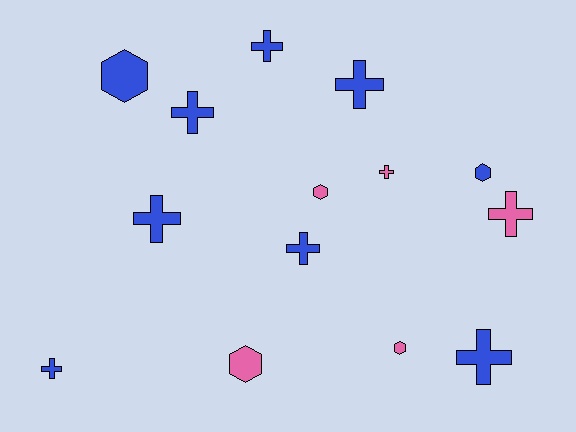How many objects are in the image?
There are 14 objects.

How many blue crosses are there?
There are 7 blue crosses.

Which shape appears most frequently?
Cross, with 9 objects.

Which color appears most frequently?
Blue, with 9 objects.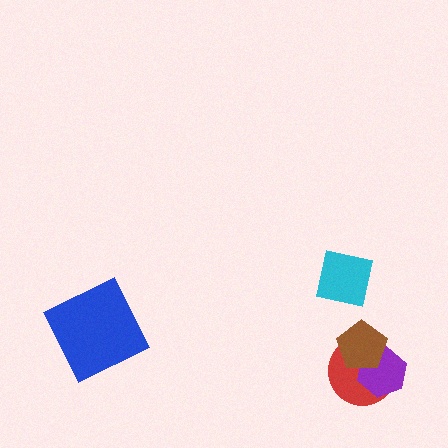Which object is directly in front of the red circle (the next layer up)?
The purple hexagon is directly in front of the red circle.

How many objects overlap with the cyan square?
0 objects overlap with the cyan square.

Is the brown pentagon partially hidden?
No, no other shape covers it.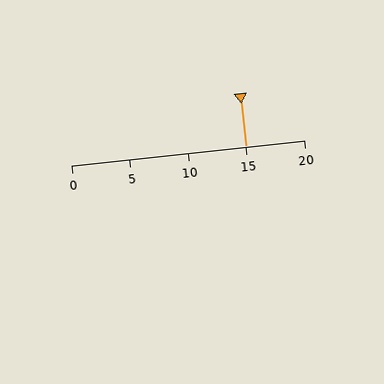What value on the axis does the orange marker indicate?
The marker indicates approximately 15.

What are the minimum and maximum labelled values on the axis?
The axis runs from 0 to 20.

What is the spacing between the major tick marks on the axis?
The major ticks are spaced 5 apart.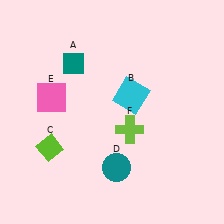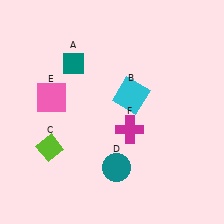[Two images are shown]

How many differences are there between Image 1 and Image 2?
There is 1 difference between the two images.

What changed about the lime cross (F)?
In Image 1, F is lime. In Image 2, it changed to magenta.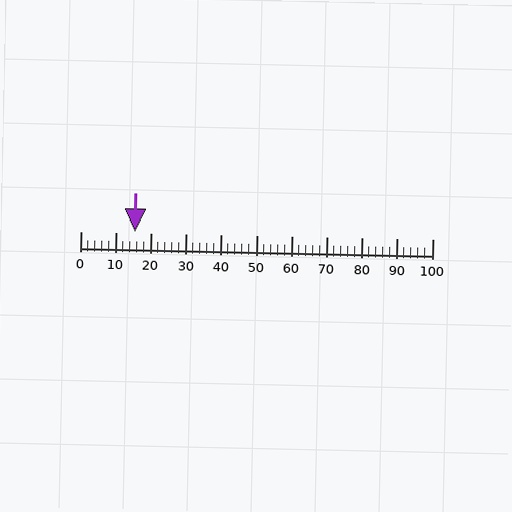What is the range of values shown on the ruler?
The ruler shows values from 0 to 100.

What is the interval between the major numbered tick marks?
The major tick marks are spaced 10 units apart.